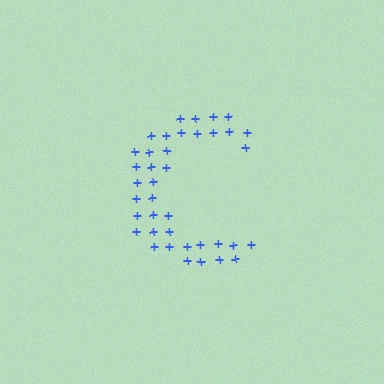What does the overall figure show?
The overall figure shows the letter C.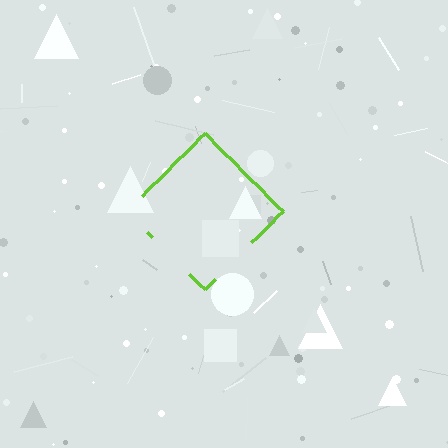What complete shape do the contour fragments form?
The contour fragments form a diamond.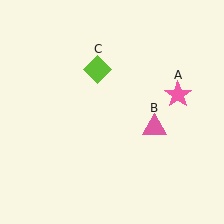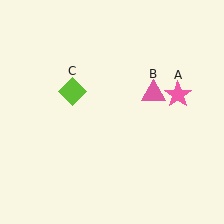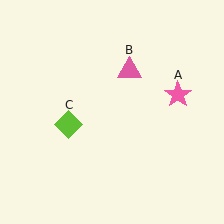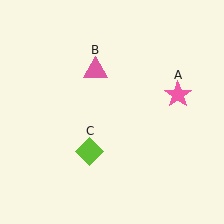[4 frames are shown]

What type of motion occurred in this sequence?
The pink triangle (object B), lime diamond (object C) rotated counterclockwise around the center of the scene.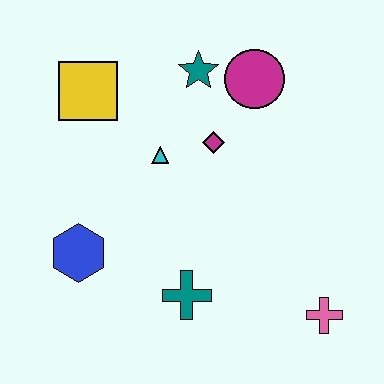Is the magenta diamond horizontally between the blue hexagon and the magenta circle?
Yes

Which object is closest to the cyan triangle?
The magenta diamond is closest to the cyan triangle.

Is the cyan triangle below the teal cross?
No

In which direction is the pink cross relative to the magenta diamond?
The pink cross is below the magenta diamond.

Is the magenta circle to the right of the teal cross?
Yes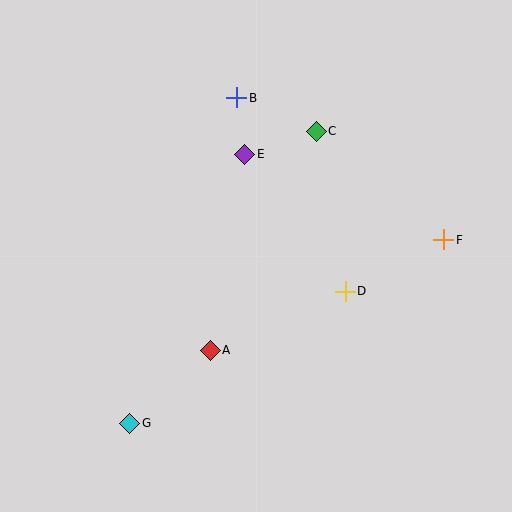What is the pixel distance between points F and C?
The distance between F and C is 167 pixels.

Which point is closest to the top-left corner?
Point B is closest to the top-left corner.